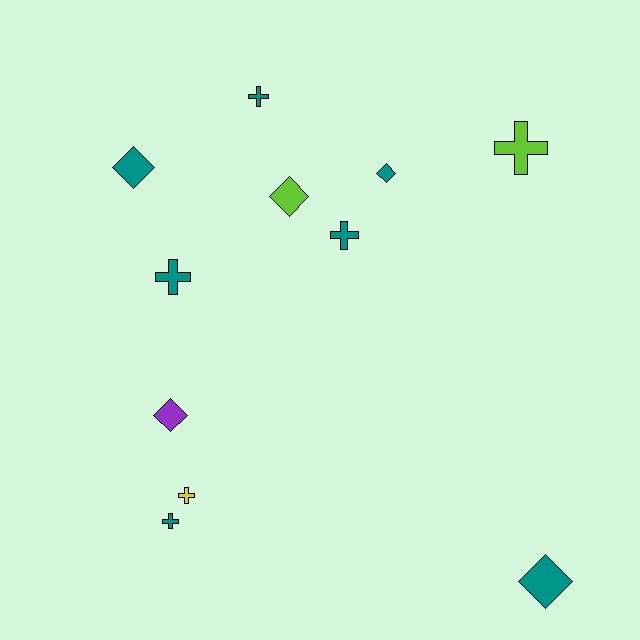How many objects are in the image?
There are 11 objects.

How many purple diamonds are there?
There is 1 purple diamond.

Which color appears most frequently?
Teal, with 7 objects.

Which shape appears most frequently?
Cross, with 6 objects.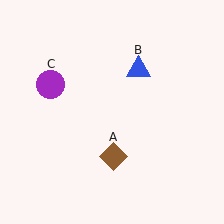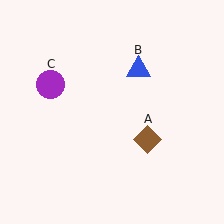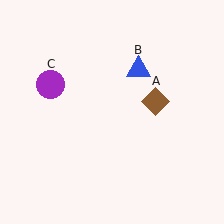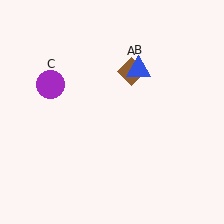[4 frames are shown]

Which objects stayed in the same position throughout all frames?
Blue triangle (object B) and purple circle (object C) remained stationary.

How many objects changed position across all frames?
1 object changed position: brown diamond (object A).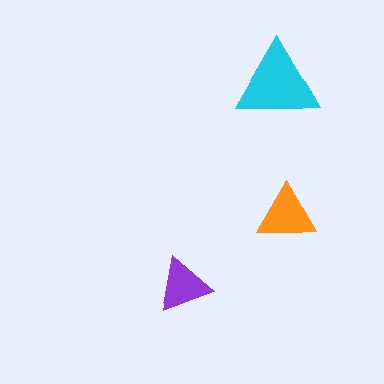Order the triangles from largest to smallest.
the cyan one, the orange one, the purple one.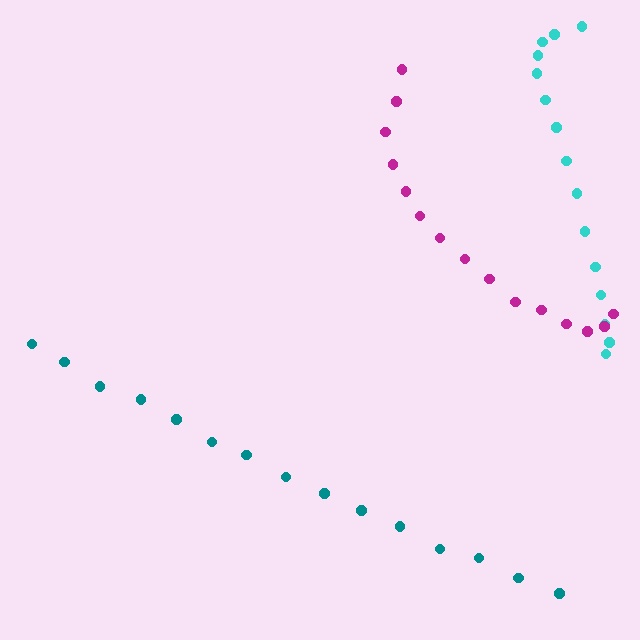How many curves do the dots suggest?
There are 3 distinct paths.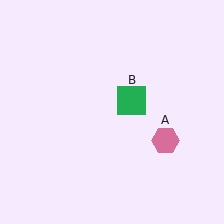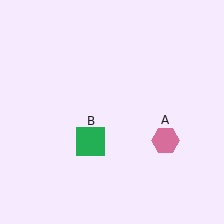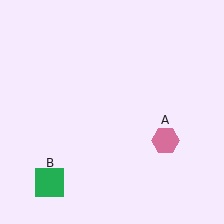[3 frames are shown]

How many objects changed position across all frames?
1 object changed position: green square (object B).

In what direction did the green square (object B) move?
The green square (object B) moved down and to the left.